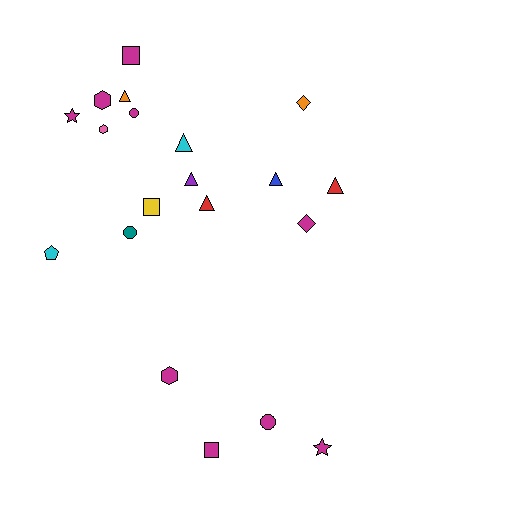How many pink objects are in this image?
There is 1 pink object.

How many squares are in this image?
There are 3 squares.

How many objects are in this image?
There are 20 objects.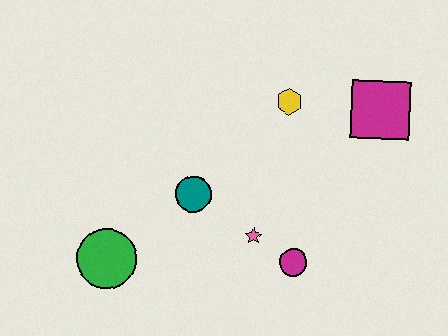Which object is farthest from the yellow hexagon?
The green circle is farthest from the yellow hexagon.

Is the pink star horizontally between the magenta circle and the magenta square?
No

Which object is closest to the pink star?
The magenta circle is closest to the pink star.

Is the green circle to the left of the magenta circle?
Yes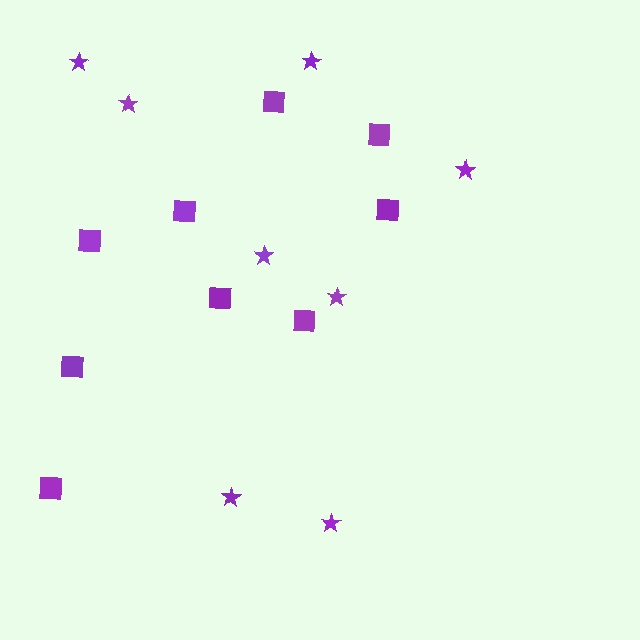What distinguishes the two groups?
There are 2 groups: one group of stars (8) and one group of squares (9).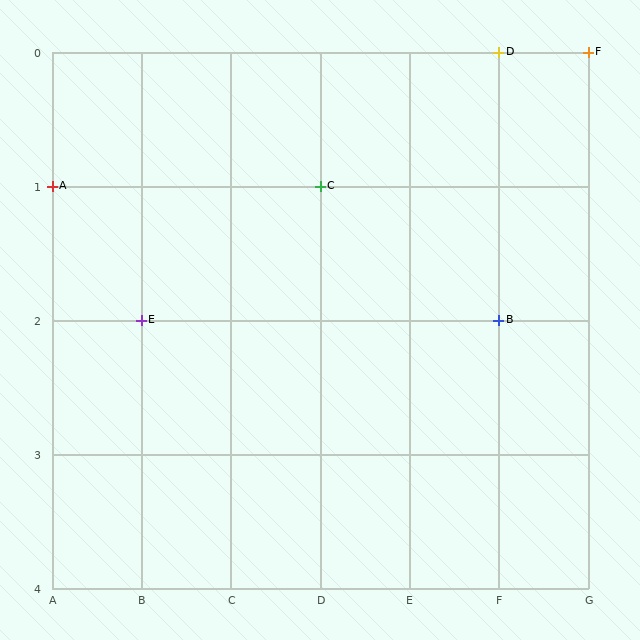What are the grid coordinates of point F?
Point F is at grid coordinates (G, 0).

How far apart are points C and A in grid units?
Points C and A are 3 columns apart.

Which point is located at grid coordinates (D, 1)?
Point C is at (D, 1).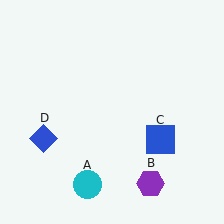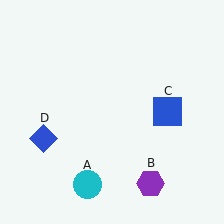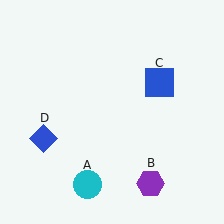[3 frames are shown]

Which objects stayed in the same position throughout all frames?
Cyan circle (object A) and purple hexagon (object B) and blue diamond (object D) remained stationary.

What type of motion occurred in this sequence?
The blue square (object C) rotated counterclockwise around the center of the scene.